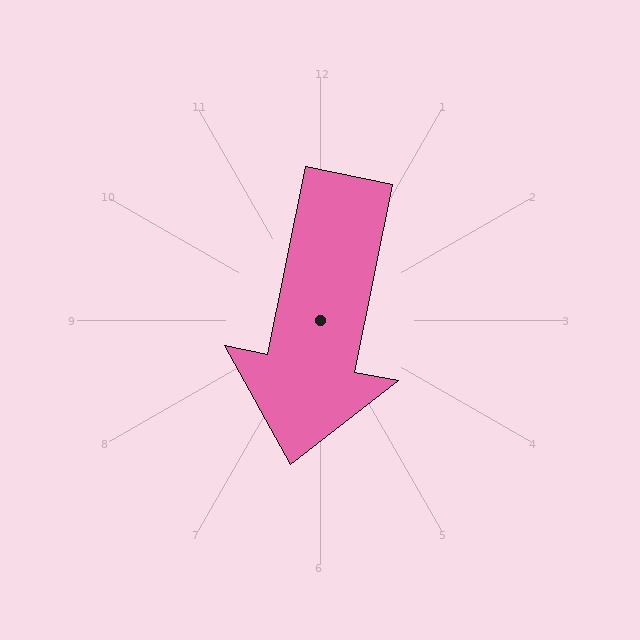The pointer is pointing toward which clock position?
Roughly 6 o'clock.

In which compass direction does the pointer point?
South.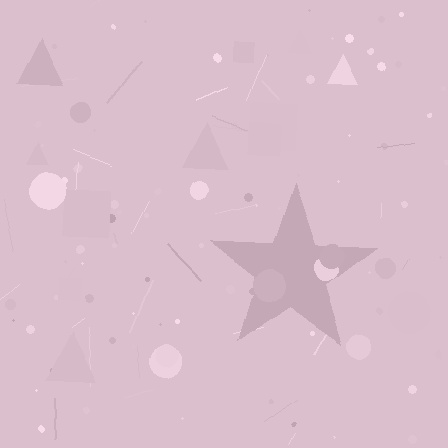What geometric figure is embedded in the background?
A star is embedded in the background.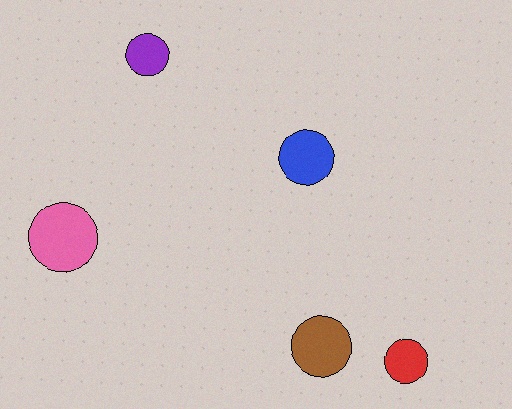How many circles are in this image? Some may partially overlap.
There are 5 circles.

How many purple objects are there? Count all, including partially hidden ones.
There is 1 purple object.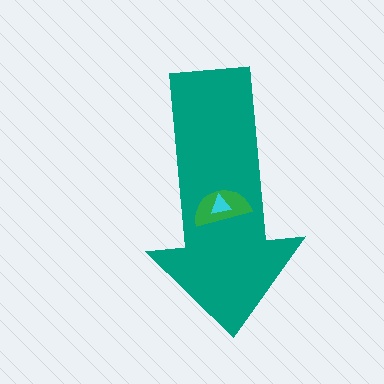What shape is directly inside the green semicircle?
The cyan triangle.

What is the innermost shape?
The cyan triangle.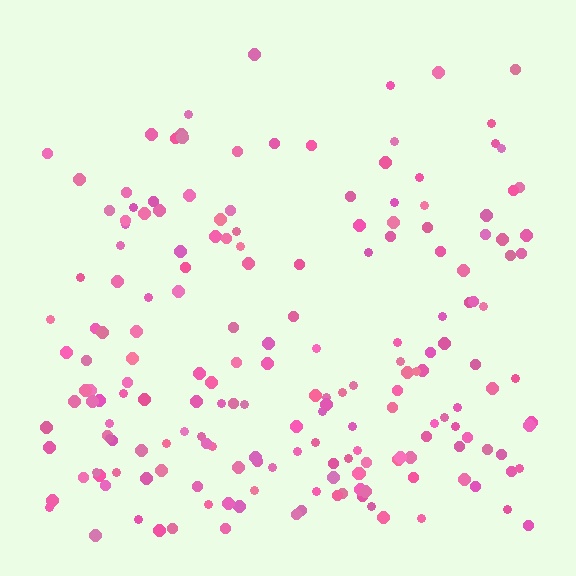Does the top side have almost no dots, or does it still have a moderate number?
Still a moderate number, just noticeably fewer than the bottom.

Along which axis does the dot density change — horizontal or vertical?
Vertical.